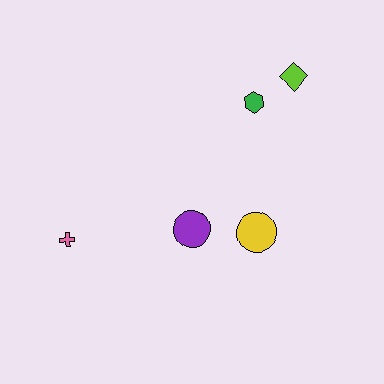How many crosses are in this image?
There is 1 cross.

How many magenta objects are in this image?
There are no magenta objects.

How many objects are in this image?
There are 5 objects.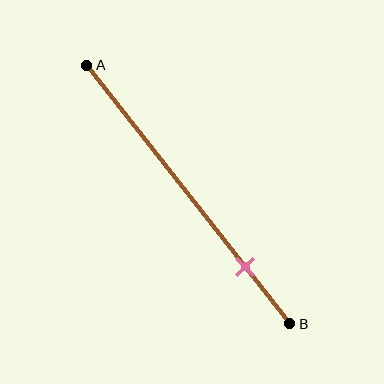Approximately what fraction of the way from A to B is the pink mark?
The pink mark is approximately 80% of the way from A to B.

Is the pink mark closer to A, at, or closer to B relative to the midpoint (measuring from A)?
The pink mark is closer to point B than the midpoint of segment AB.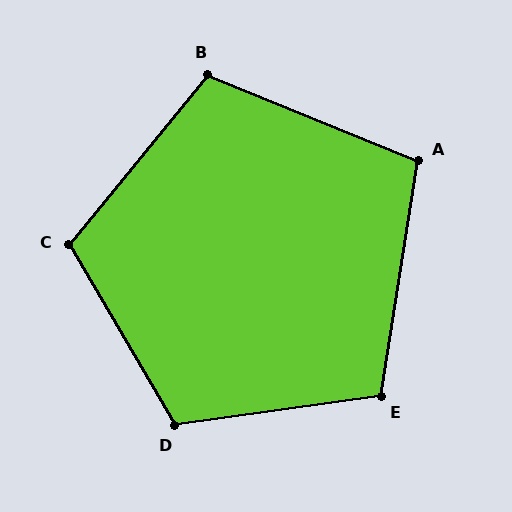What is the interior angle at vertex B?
Approximately 107 degrees (obtuse).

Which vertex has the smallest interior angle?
A, at approximately 103 degrees.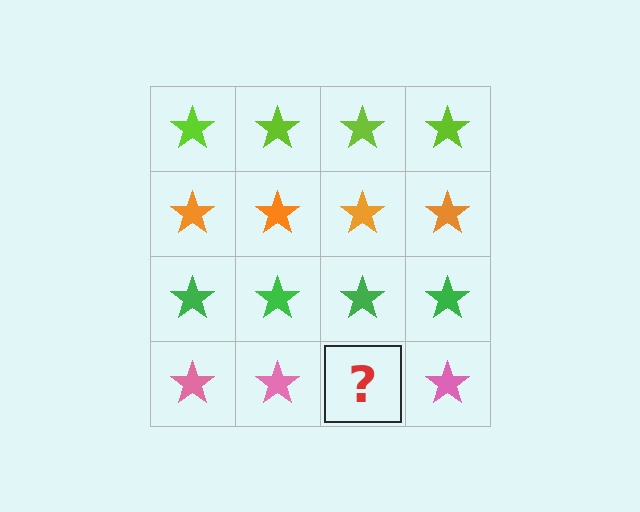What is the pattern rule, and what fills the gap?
The rule is that each row has a consistent color. The gap should be filled with a pink star.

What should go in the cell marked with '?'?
The missing cell should contain a pink star.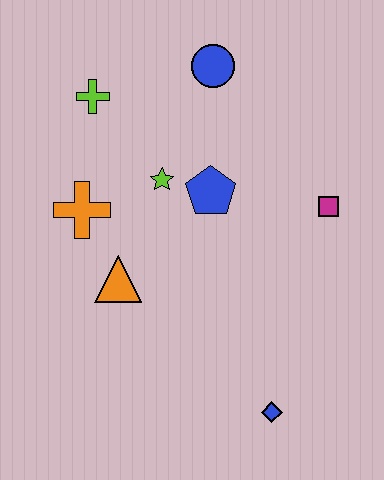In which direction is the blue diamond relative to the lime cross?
The blue diamond is below the lime cross.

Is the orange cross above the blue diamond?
Yes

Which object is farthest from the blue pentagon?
The blue diamond is farthest from the blue pentagon.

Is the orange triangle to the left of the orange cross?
No